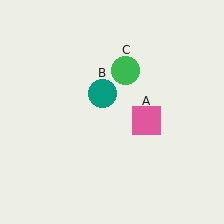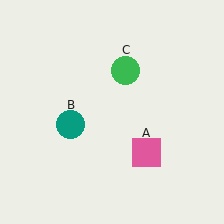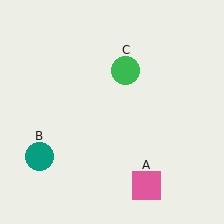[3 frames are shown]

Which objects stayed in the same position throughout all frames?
Green circle (object C) remained stationary.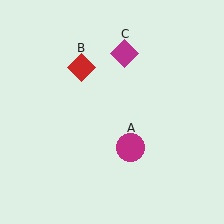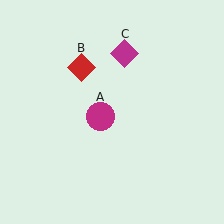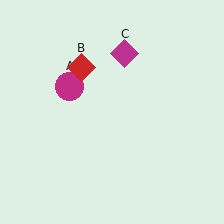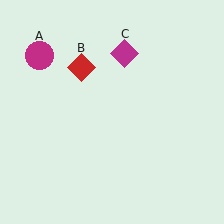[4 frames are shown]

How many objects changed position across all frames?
1 object changed position: magenta circle (object A).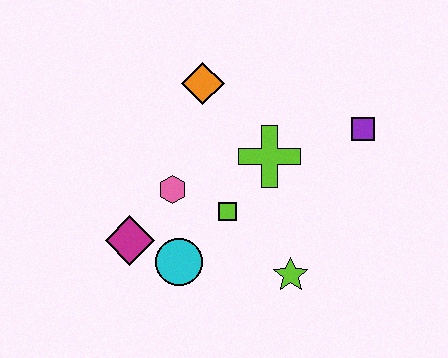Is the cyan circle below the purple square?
Yes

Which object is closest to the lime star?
The lime square is closest to the lime star.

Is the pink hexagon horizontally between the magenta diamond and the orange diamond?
Yes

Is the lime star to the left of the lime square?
No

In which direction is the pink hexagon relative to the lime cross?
The pink hexagon is to the left of the lime cross.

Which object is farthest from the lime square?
The purple square is farthest from the lime square.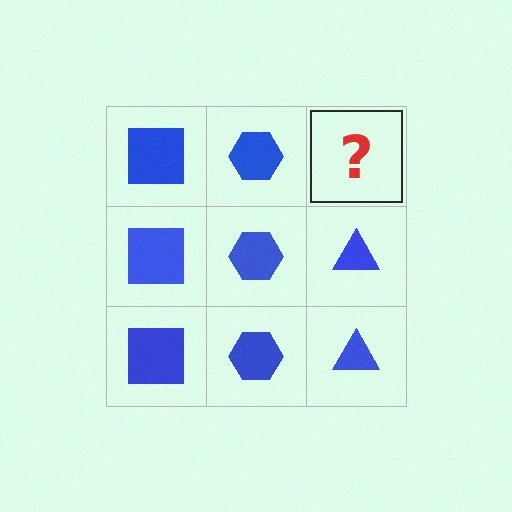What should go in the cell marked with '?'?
The missing cell should contain a blue triangle.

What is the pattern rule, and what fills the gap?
The rule is that each column has a consistent shape. The gap should be filled with a blue triangle.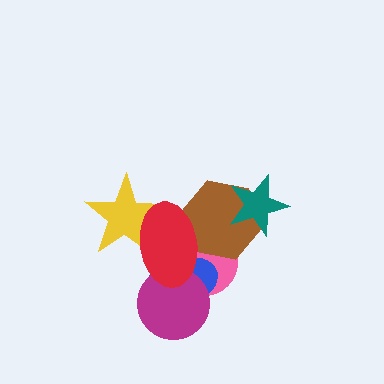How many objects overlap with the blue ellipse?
3 objects overlap with the blue ellipse.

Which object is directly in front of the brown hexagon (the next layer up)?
The teal star is directly in front of the brown hexagon.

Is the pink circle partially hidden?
Yes, it is partially covered by another shape.